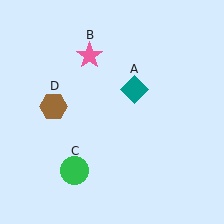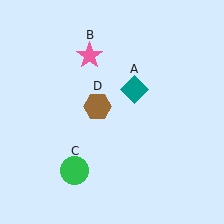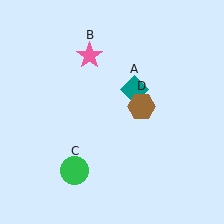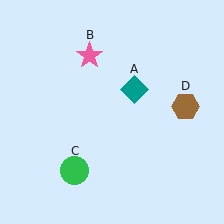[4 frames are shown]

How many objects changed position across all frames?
1 object changed position: brown hexagon (object D).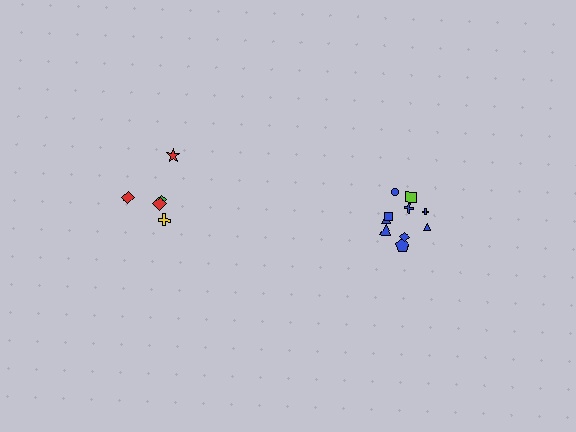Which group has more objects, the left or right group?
The right group.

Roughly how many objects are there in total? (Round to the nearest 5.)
Roughly 15 objects in total.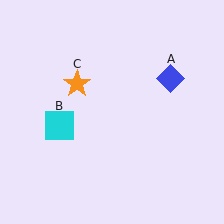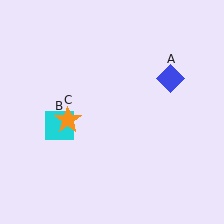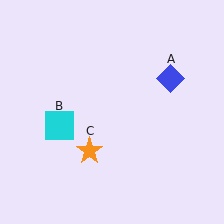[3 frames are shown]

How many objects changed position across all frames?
1 object changed position: orange star (object C).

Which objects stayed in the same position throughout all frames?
Blue diamond (object A) and cyan square (object B) remained stationary.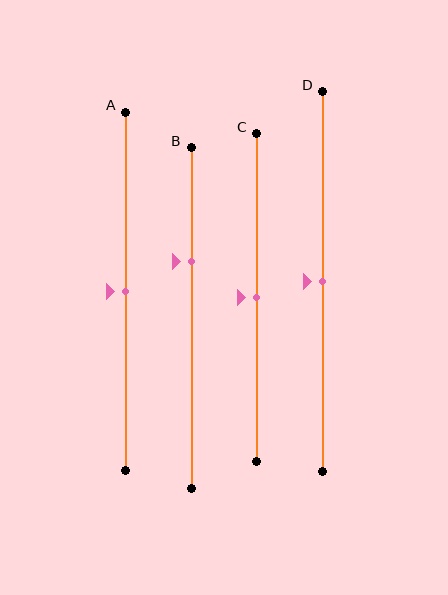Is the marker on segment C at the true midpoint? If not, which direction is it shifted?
Yes, the marker on segment C is at the true midpoint.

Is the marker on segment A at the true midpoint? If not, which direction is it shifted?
Yes, the marker on segment A is at the true midpoint.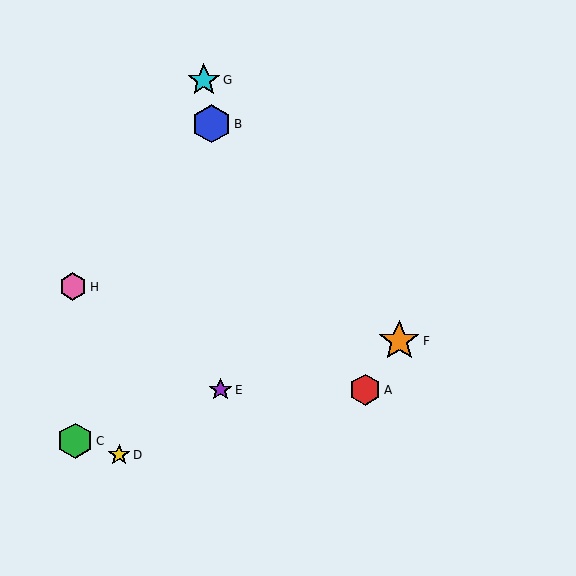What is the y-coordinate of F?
Object F is at y≈341.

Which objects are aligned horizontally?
Objects A, E are aligned horizontally.